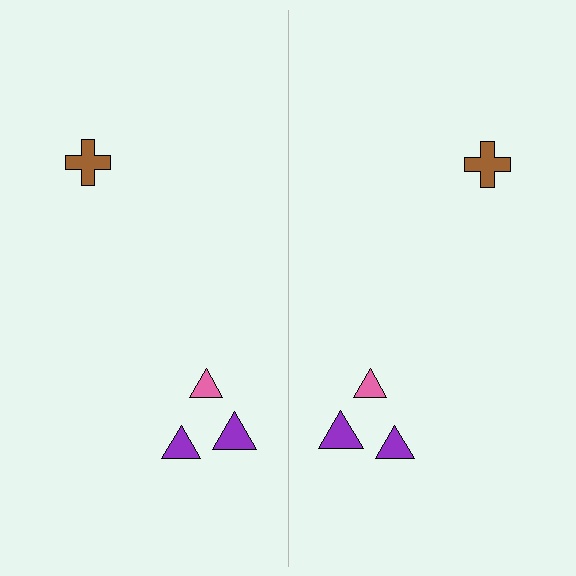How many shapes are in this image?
There are 8 shapes in this image.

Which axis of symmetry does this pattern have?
The pattern has a vertical axis of symmetry running through the center of the image.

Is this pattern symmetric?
Yes, this pattern has bilateral (reflection) symmetry.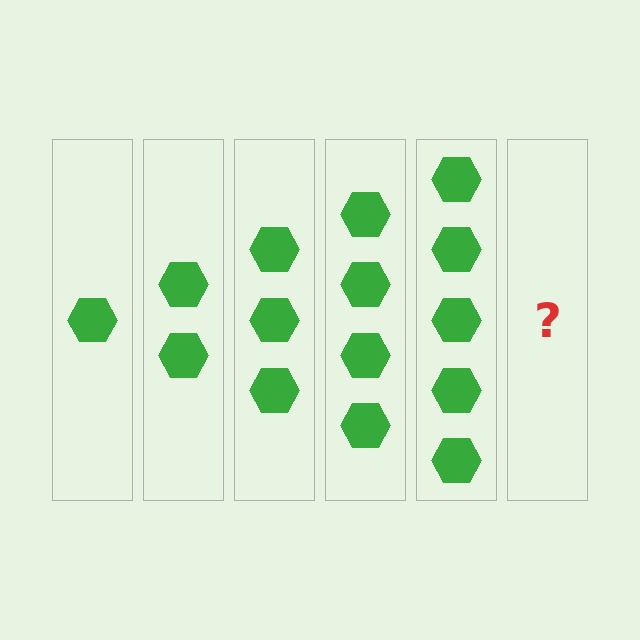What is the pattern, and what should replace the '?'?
The pattern is that each step adds one more hexagon. The '?' should be 6 hexagons.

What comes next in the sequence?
The next element should be 6 hexagons.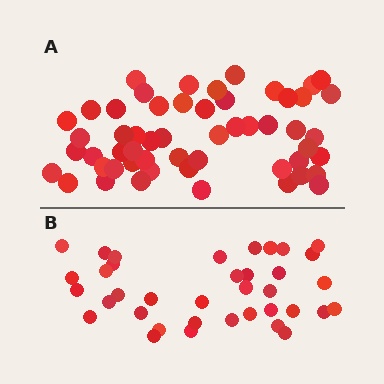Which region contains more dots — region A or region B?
Region A (the top region) has more dots.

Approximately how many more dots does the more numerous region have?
Region A has approximately 15 more dots than region B.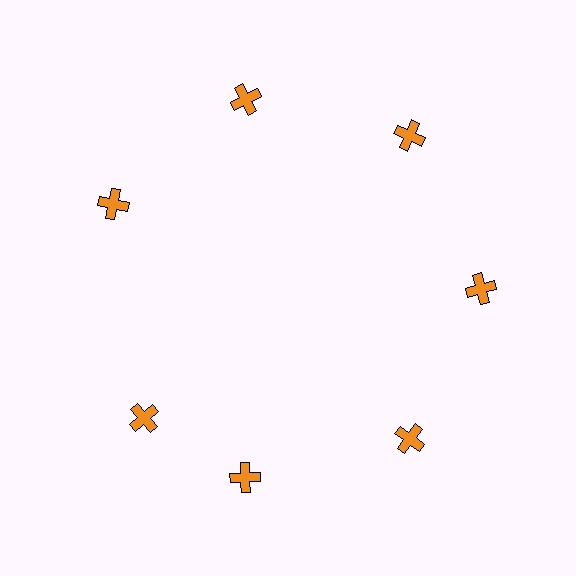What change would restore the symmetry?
The symmetry would be restored by rotating it back into even spacing with its neighbors so that all 7 crosses sit at equal angles and equal distance from the center.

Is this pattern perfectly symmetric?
No. The 7 orange crosses are arranged in a ring, but one element near the 8 o'clock position is rotated out of alignment along the ring, breaking the 7-fold rotational symmetry.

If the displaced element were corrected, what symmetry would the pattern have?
It would have 7-fold rotational symmetry — the pattern would map onto itself every 51 degrees.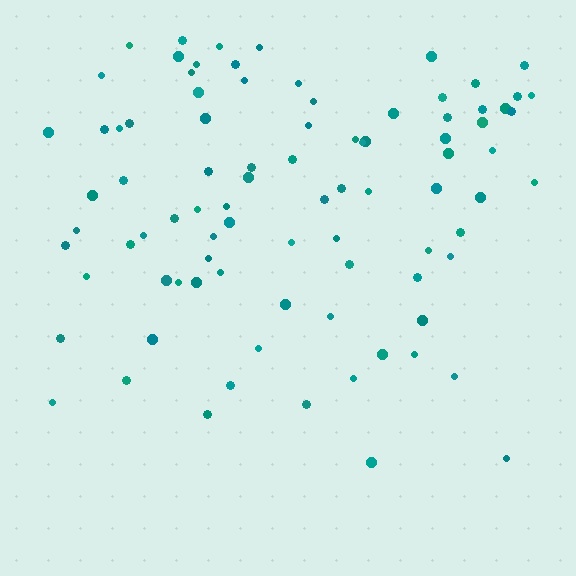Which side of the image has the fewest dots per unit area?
The bottom.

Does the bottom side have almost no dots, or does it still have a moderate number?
Still a moderate number, just noticeably fewer than the top.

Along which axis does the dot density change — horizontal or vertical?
Vertical.